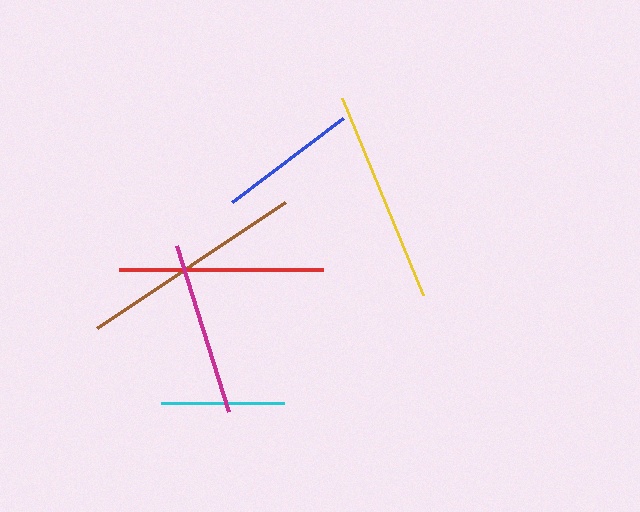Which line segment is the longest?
The brown line is the longest at approximately 226 pixels.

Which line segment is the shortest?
The cyan line is the shortest at approximately 123 pixels.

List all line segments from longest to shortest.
From longest to shortest: brown, yellow, red, magenta, blue, cyan.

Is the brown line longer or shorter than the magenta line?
The brown line is longer than the magenta line.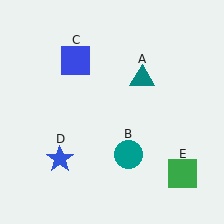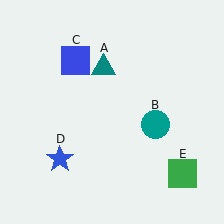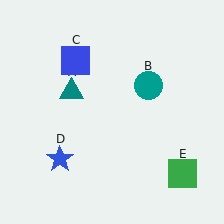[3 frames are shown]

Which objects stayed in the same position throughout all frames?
Blue square (object C) and blue star (object D) and green square (object E) remained stationary.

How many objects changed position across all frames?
2 objects changed position: teal triangle (object A), teal circle (object B).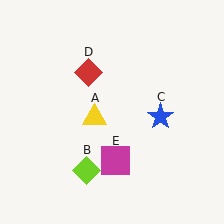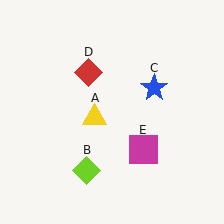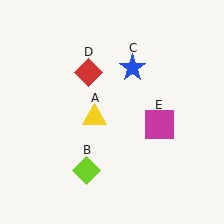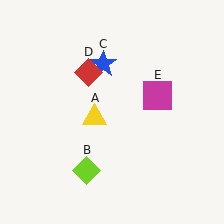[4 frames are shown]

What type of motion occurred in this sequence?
The blue star (object C), magenta square (object E) rotated counterclockwise around the center of the scene.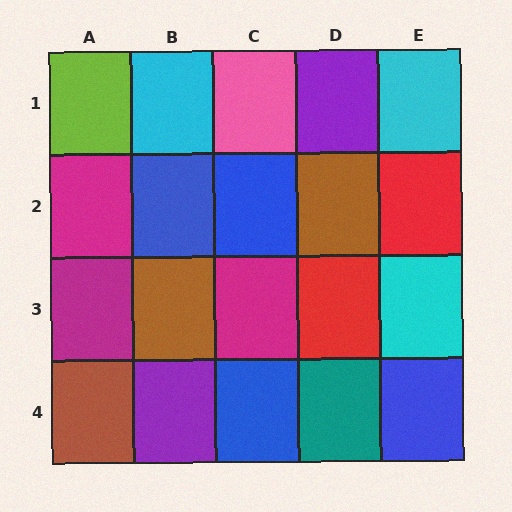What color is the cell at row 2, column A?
Magenta.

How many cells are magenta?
3 cells are magenta.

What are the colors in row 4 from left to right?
Brown, purple, blue, teal, blue.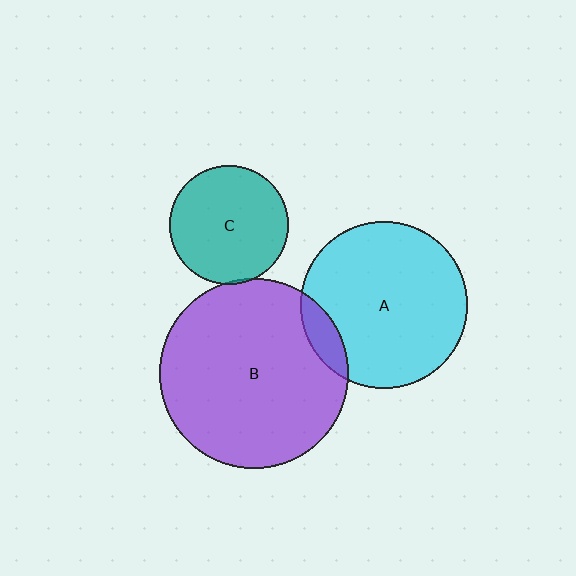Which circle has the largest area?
Circle B (purple).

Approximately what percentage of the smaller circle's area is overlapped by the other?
Approximately 10%.